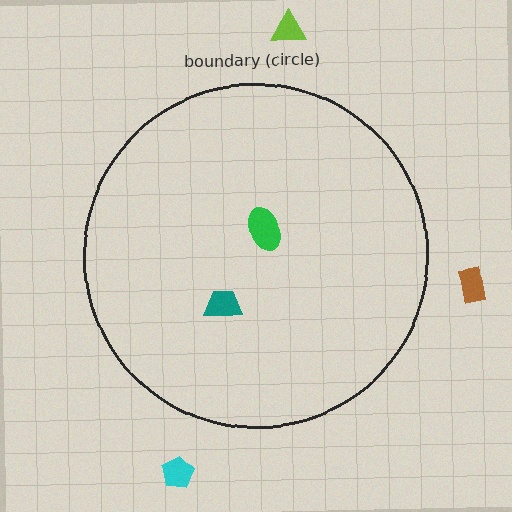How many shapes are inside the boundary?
2 inside, 3 outside.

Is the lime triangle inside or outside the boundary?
Outside.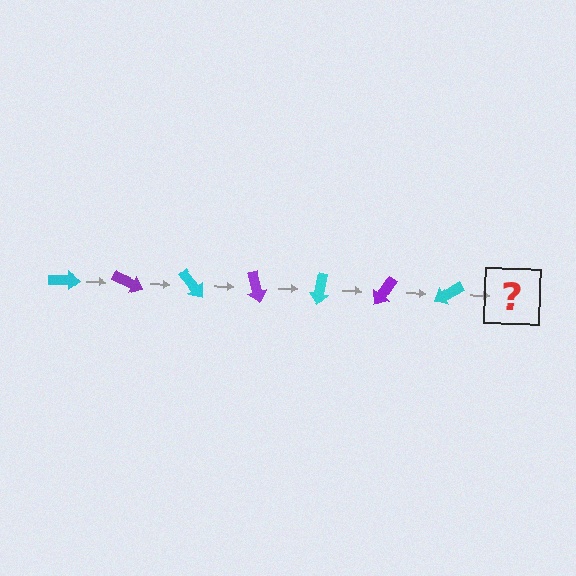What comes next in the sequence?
The next element should be a purple arrow, rotated 175 degrees from the start.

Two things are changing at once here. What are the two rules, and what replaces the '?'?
The two rules are that it rotates 25 degrees each step and the color cycles through cyan and purple. The '?' should be a purple arrow, rotated 175 degrees from the start.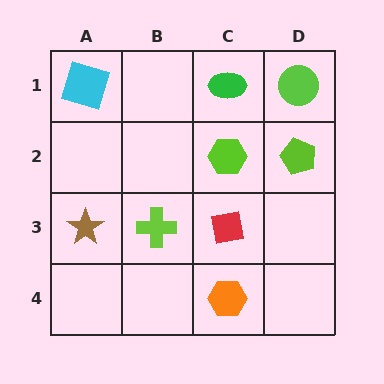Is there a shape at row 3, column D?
No, that cell is empty.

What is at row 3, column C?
A red square.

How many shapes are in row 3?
3 shapes.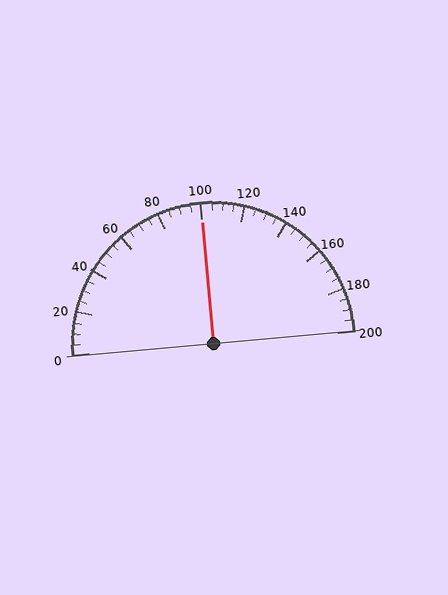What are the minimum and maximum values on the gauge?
The gauge ranges from 0 to 200.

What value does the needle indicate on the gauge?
The needle indicates approximately 100.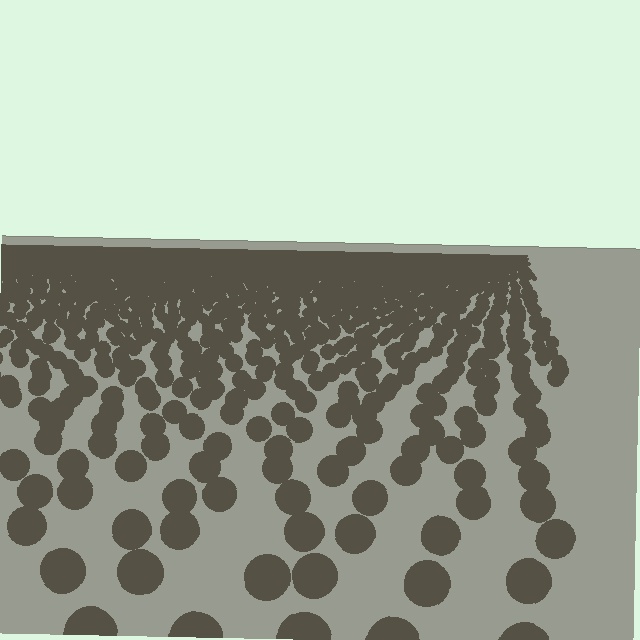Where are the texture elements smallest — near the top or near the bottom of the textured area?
Near the top.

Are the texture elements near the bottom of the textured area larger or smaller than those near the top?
Larger. Near the bottom, elements are closer to the viewer and appear at a bigger on-screen size.